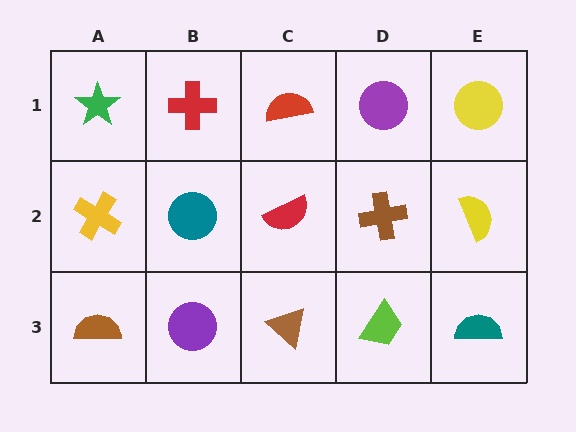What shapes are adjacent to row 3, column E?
A yellow semicircle (row 2, column E), a lime trapezoid (row 3, column D).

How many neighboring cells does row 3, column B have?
3.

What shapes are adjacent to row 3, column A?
A yellow cross (row 2, column A), a purple circle (row 3, column B).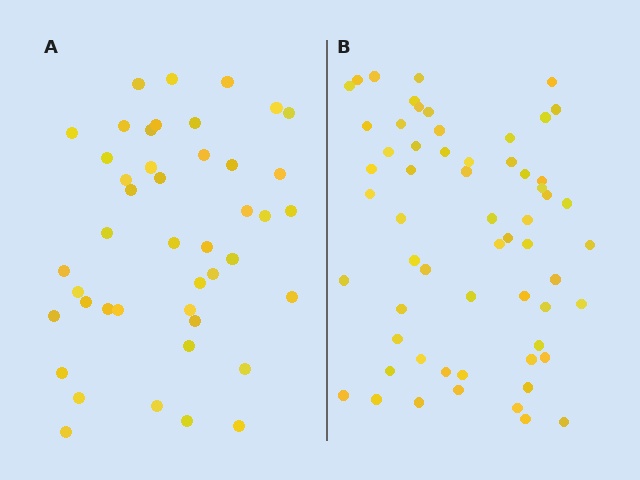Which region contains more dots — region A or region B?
Region B (the right region) has more dots.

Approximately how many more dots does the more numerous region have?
Region B has approximately 15 more dots than region A.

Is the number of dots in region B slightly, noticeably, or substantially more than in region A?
Region B has noticeably more, but not dramatically so. The ratio is roughly 1.4 to 1.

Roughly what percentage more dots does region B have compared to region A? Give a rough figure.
About 35% more.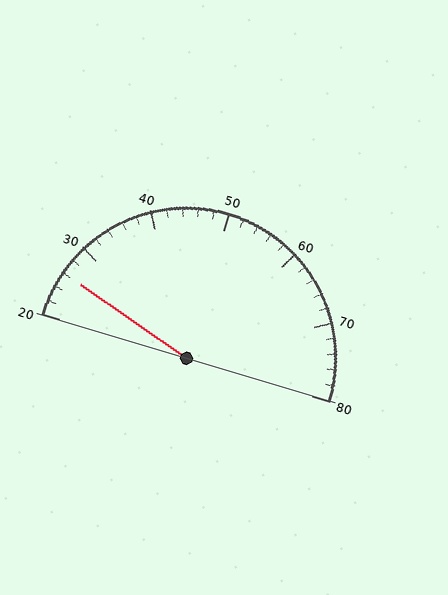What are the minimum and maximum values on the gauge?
The gauge ranges from 20 to 80.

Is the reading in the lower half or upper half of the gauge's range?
The reading is in the lower half of the range (20 to 80).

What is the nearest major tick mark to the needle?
The nearest major tick mark is 30.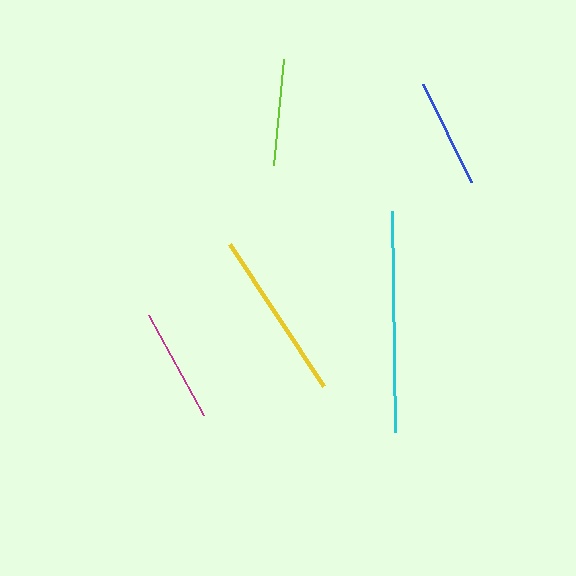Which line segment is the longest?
The cyan line is the longest at approximately 221 pixels.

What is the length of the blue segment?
The blue segment is approximately 109 pixels long.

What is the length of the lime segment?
The lime segment is approximately 106 pixels long.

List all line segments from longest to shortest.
From longest to shortest: cyan, yellow, magenta, blue, lime.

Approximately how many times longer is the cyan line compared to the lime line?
The cyan line is approximately 2.1 times the length of the lime line.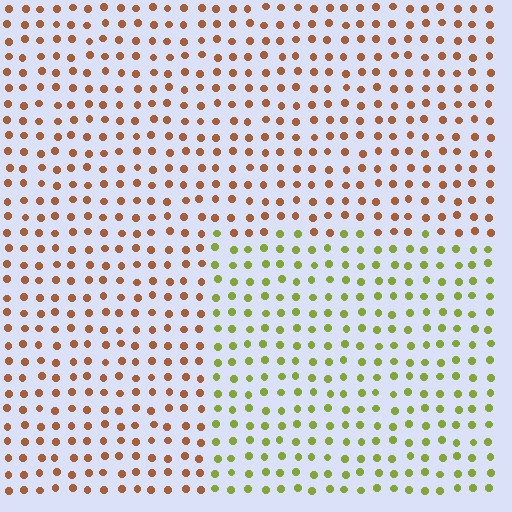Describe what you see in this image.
The image is filled with small brown elements in a uniform arrangement. A rectangle-shaped region is visible where the elements are tinted to a slightly different hue, forming a subtle color boundary.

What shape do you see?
I see a rectangle.